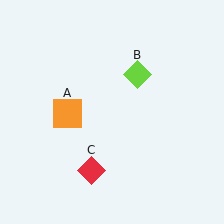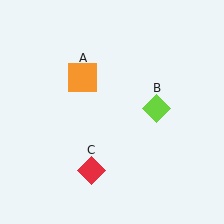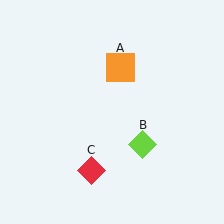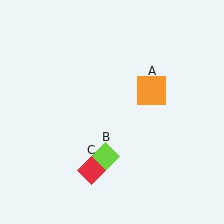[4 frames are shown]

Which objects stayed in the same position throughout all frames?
Red diamond (object C) remained stationary.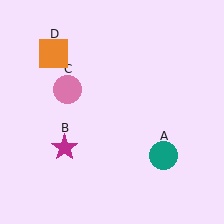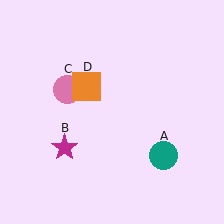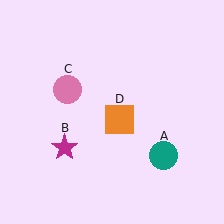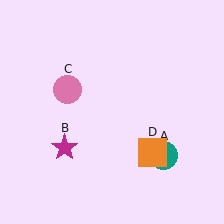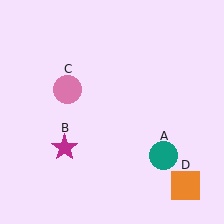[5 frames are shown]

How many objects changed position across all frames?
1 object changed position: orange square (object D).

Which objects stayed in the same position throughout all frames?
Teal circle (object A) and magenta star (object B) and pink circle (object C) remained stationary.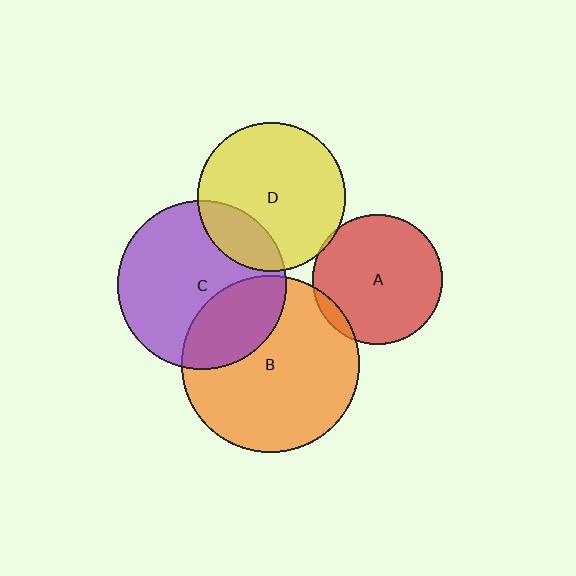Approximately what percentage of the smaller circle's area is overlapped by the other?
Approximately 20%.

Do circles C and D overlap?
Yes.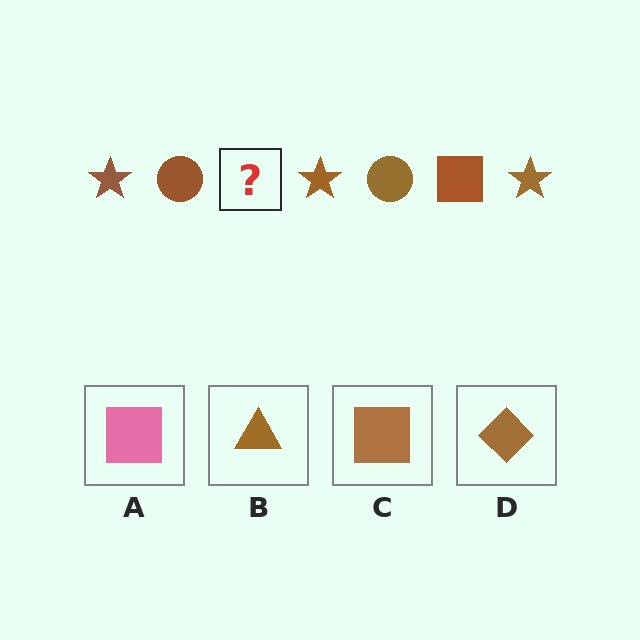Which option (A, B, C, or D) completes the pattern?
C.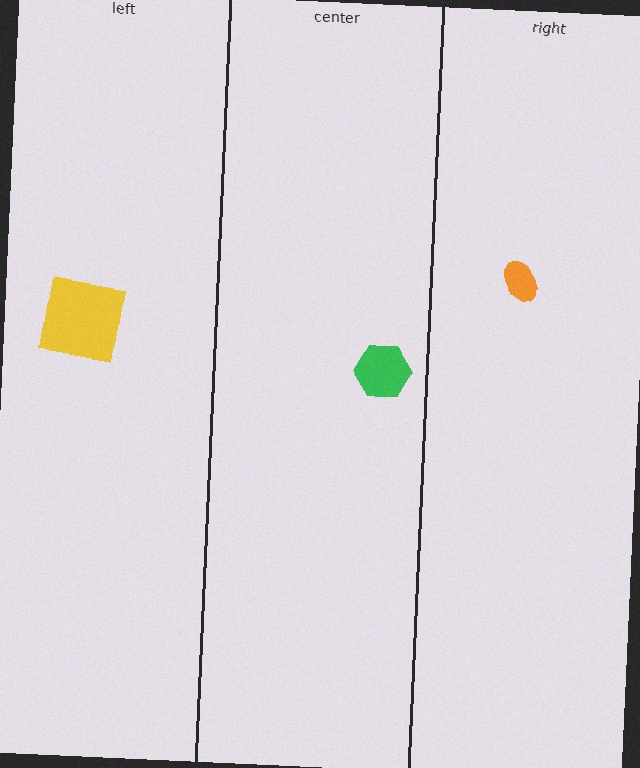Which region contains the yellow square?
The left region.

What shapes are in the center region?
The green hexagon.